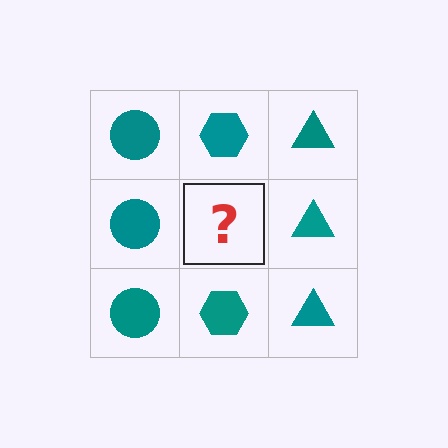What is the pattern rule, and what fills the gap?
The rule is that each column has a consistent shape. The gap should be filled with a teal hexagon.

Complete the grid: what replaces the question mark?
The question mark should be replaced with a teal hexagon.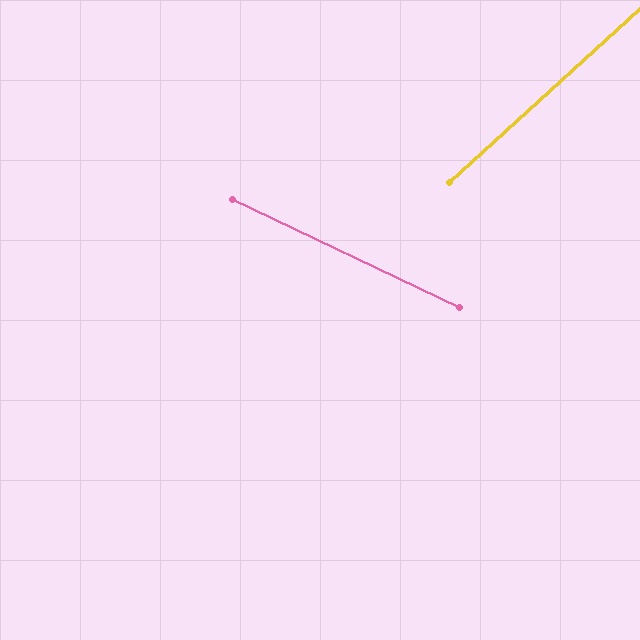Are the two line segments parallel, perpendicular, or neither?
Neither parallel nor perpendicular — they differ by about 68°.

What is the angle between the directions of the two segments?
Approximately 68 degrees.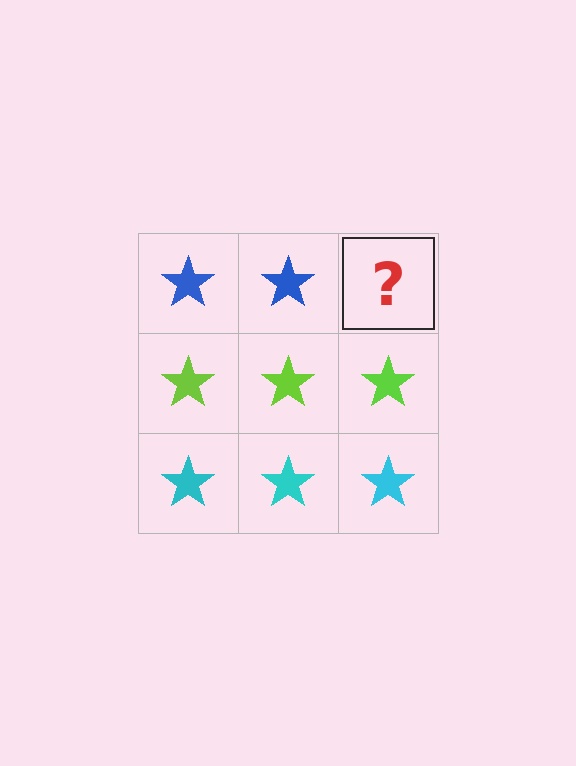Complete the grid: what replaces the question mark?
The question mark should be replaced with a blue star.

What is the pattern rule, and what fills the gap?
The rule is that each row has a consistent color. The gap should be filled with a blue star.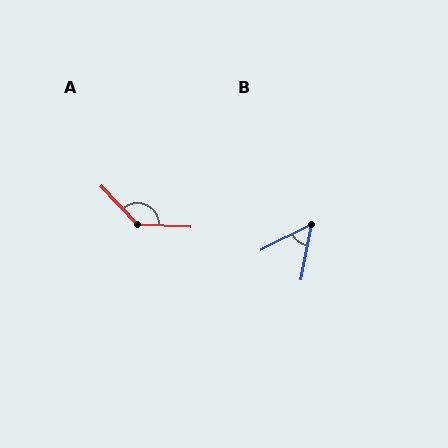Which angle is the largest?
A, at approximately 135 degrees.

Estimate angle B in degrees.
Approximately 53 degrees.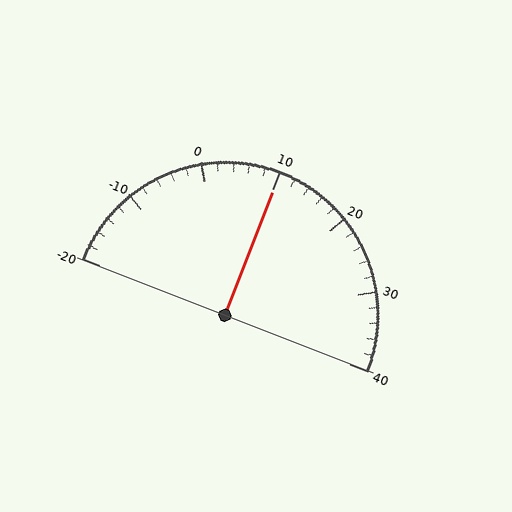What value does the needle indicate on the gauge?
The needle indicates approximately 10.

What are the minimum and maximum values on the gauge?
The gauge ranges from -20 to 40.